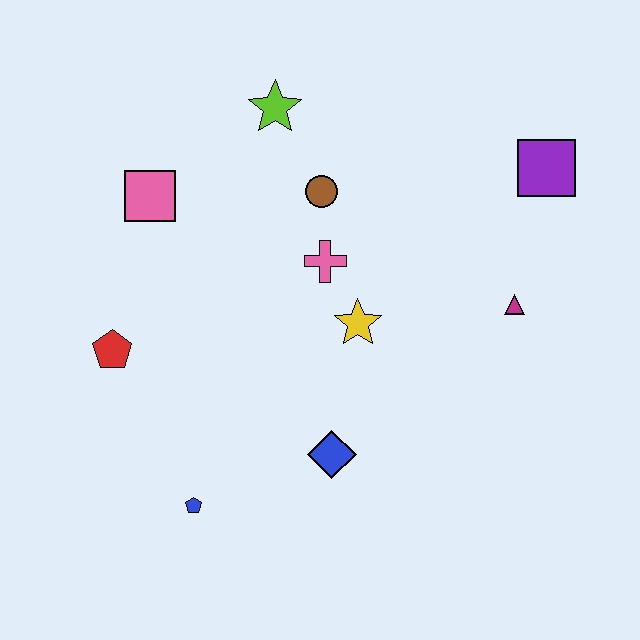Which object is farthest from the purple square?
The blue pentagon is farthest from the purple square.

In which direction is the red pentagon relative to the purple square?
The red pentagon is to the left of the purple square.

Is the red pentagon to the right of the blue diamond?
No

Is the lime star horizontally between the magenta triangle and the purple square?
No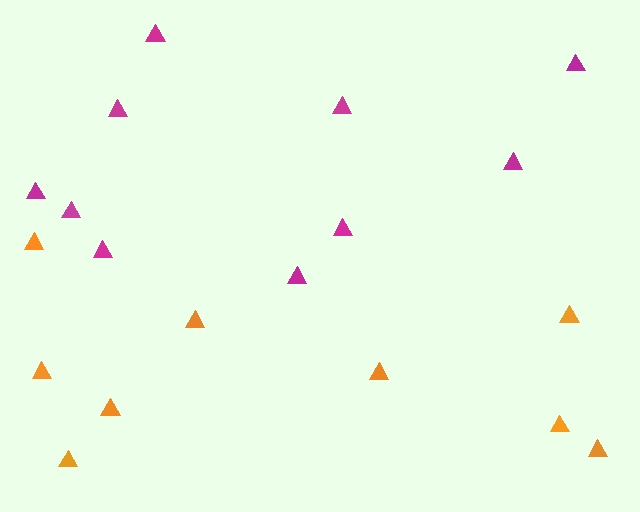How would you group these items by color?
There are 2 groups: one group of magenta triangles (10) and one group of orange triangles (9).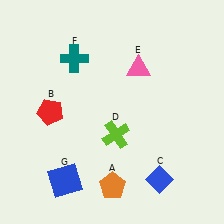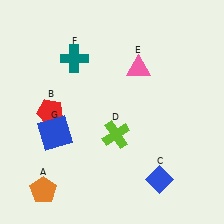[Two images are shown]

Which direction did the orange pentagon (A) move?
The orange pentagon (A) moved left.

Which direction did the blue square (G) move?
The blue square (G) moved up.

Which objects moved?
The objects that moved are: the orange pentagon (A), the blue square (G).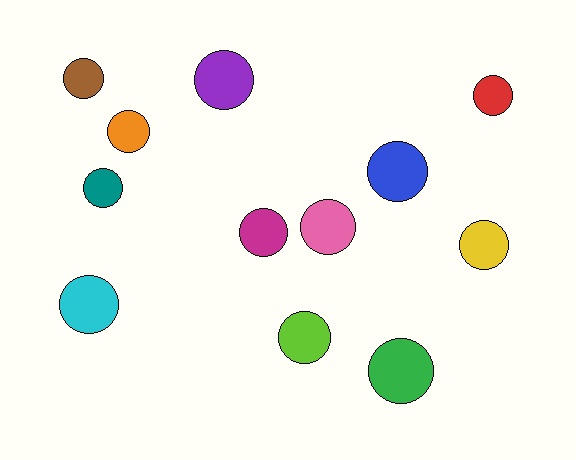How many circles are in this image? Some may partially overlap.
There are 12 circles.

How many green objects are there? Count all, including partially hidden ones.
There is 1 green object.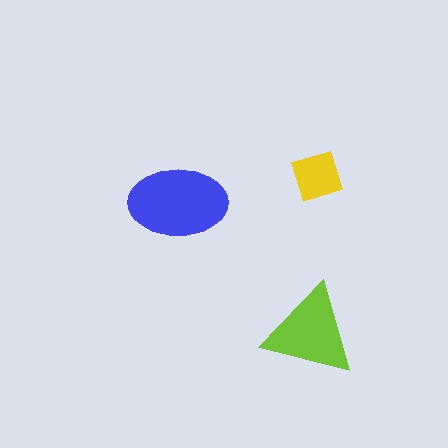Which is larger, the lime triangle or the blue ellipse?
The blue ellipse.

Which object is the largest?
The blue ellipse.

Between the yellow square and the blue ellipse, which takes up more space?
The blue ellipse.